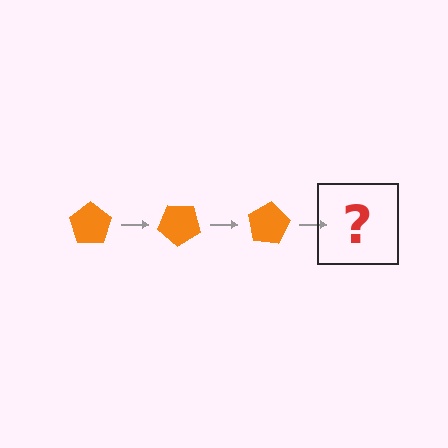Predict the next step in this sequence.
The next step is an orange pentagon rotated 120 degrees.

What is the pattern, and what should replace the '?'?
The pattern is that the pentagon rotates 40 degrees each step. The '?' should be an orange pentagon rotated 120 degrees.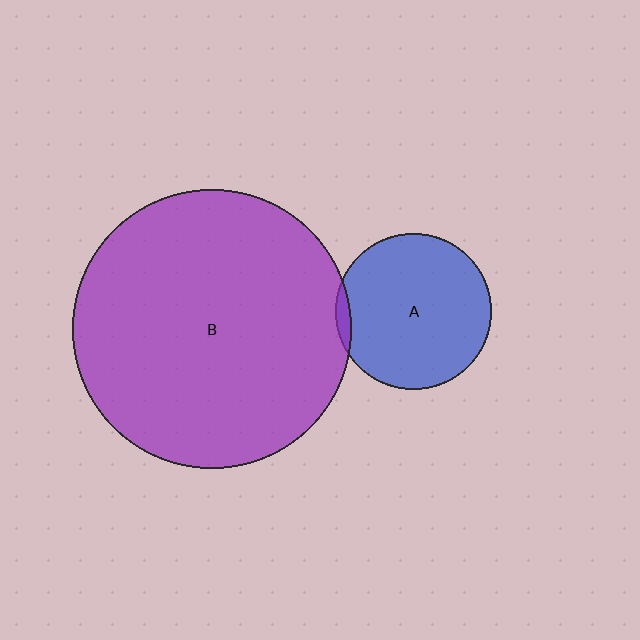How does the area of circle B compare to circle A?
Approximately 3.2 times.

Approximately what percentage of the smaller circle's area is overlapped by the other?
Approximately 5%.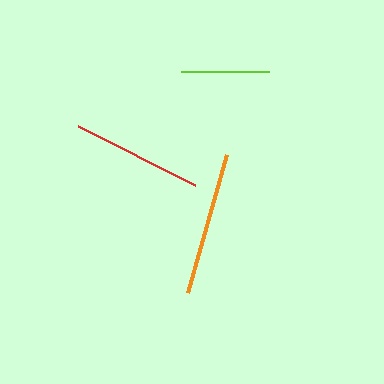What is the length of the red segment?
The red segment is approximately 131 pixels long.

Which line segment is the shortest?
The lime line is the shortest at approximately 88 pixels.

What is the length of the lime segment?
The lime segment is approximately 88 pixels long.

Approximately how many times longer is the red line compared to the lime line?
The red line is approximately 1.5 times the length of the lime line.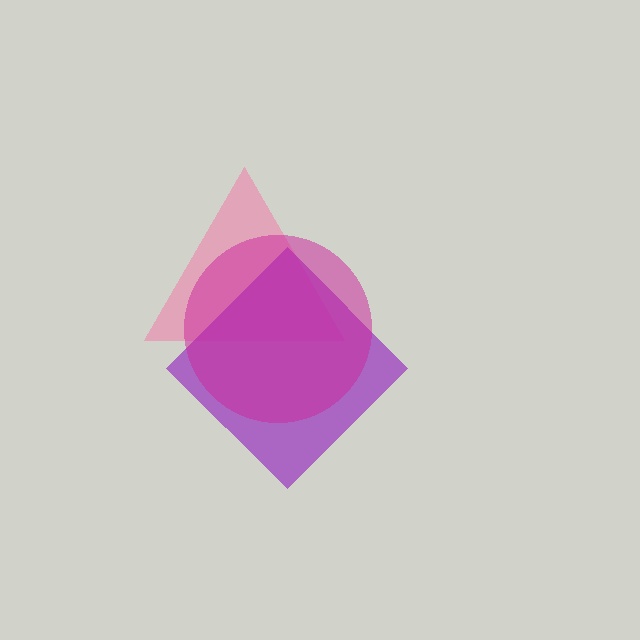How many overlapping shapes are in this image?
There are 3 overlapping shapes in the image.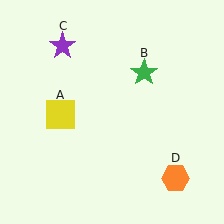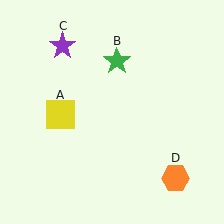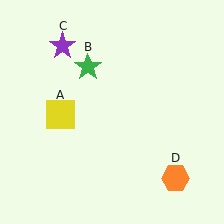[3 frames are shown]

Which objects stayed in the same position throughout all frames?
Yellow square (object A) and purple star (object C) and orange hexagon (object D) remained stationary.